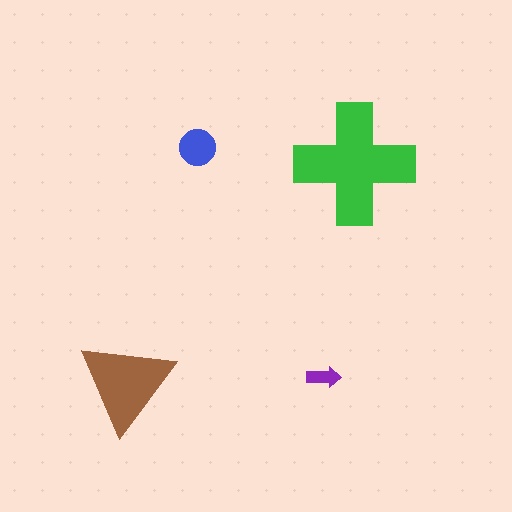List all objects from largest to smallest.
The green cross, the brown triangle, the blue circle, the purple arrow.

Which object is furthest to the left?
The brown triangle is leftmost.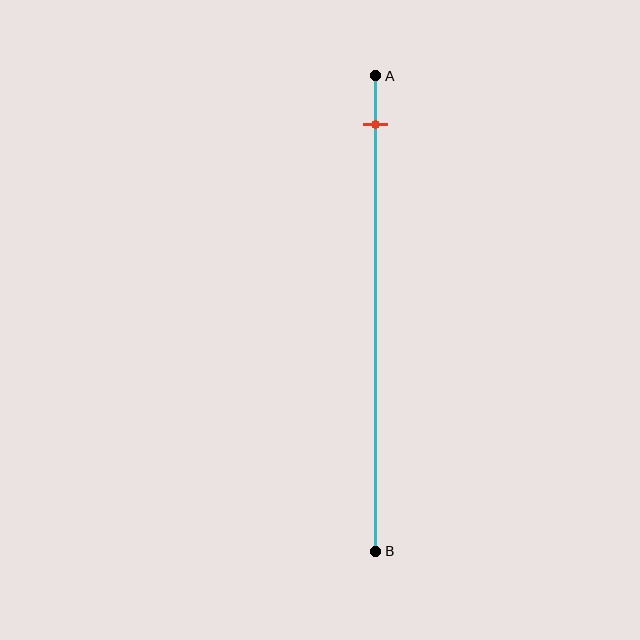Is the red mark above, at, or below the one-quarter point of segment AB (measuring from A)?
The red mark is above the one-quarter point of segment AB.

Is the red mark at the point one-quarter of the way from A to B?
No, the mark is at about 10% from A, not at the 25% one-quarter point.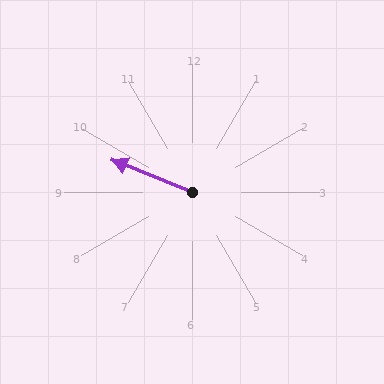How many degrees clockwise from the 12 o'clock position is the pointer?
Approximately 292 degrees.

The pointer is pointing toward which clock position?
Roughly 10 o'clock.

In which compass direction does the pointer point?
West.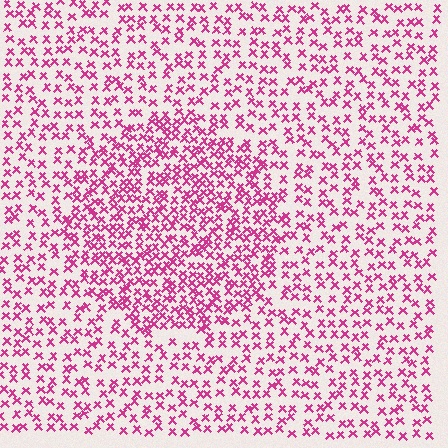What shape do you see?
I see a circle.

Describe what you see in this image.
The image contains small magenta elements arranged at two different densities. A circle-shaped region is visible where the elements are more densely packed than the surrounding area.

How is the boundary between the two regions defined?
The boundary is defined by a change in element density (approximately 1.8x ratio). All elements are the same color, size, and shape.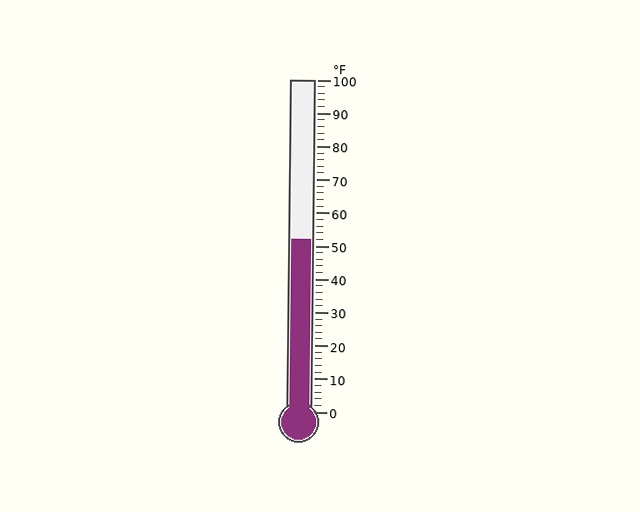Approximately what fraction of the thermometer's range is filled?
The thermometer is filled to approximately 50% of its range.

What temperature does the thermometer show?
The thermometer shows approximately 52°F.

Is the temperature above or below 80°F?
The temperature is below 80°F.